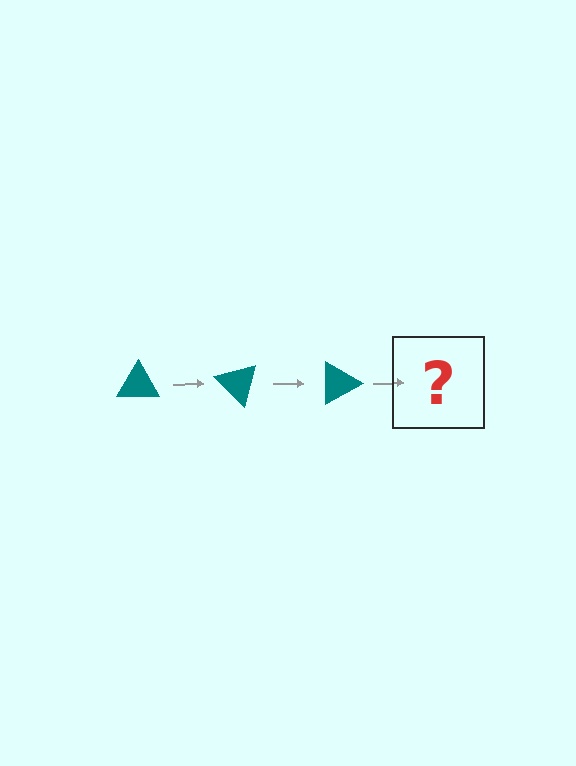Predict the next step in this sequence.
The next step is a teal triangle rotated 135 degrees.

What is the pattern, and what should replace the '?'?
The pattern is that the triangle rotates 45 degrees each step. The '?' should be a teal triangle rotated 135 degrees.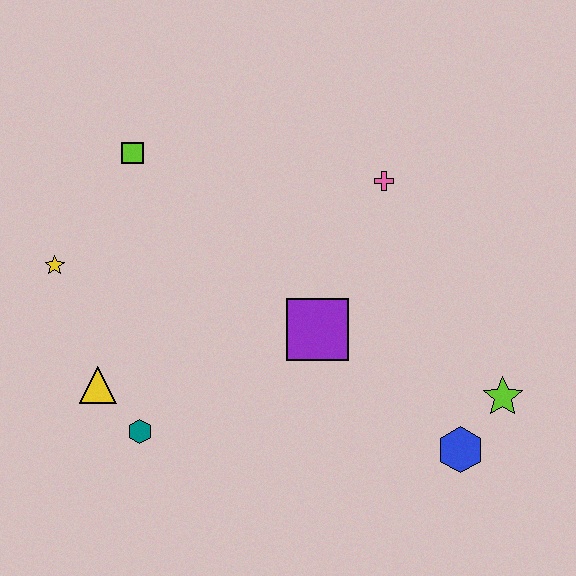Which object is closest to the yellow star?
The yellow triangle is closest to the yellow star.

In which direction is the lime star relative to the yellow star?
The lime star is to the right of the yellow star.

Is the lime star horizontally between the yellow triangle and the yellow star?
No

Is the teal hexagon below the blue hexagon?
No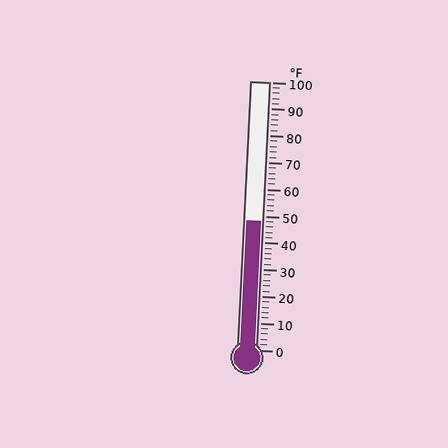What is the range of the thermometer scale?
The thermometer scale ranges from 0°F to 100°F.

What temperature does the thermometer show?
The thermometer shows approximately 48°F.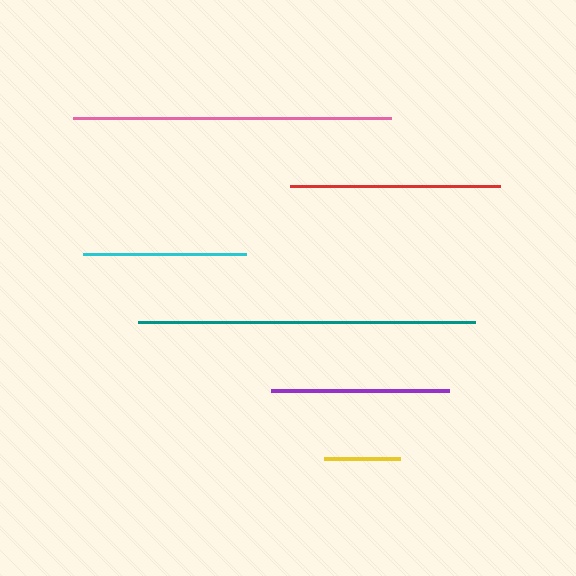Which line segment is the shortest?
The yellow line is the shortest at approximately 76 pixels.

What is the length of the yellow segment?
The yellow segment is approximately 76 pixels long.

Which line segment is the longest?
The teal line is the longest at approximately 337 pixels.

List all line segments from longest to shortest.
From longest to shortest: teal, pink, red, purple, cyan, yellow.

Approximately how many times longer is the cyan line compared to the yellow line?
The cyan line is approximately 2.1 times the length of the yellow line.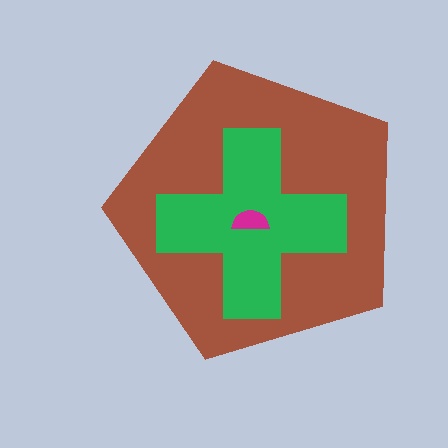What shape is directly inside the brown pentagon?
The green cross.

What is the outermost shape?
The brown pentagon.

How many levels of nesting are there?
3.